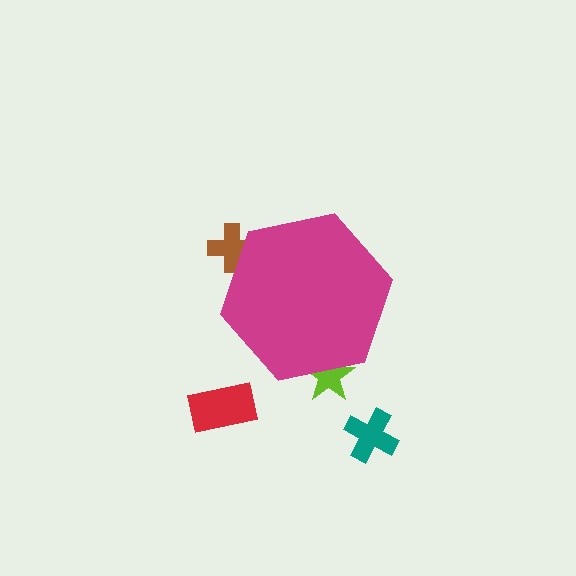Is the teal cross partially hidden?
No, the teal cross is fully visible.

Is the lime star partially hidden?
Yes, the lime star is partially hidden behind the magenta hexagon.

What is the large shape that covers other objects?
A magenta hexagon.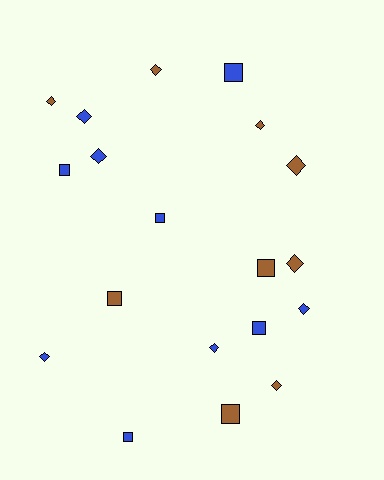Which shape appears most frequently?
Diamond, with 11 objects.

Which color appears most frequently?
Blue, with 10 objects.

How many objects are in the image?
There are 19 objects.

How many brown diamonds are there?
There are 6 brown diamonds.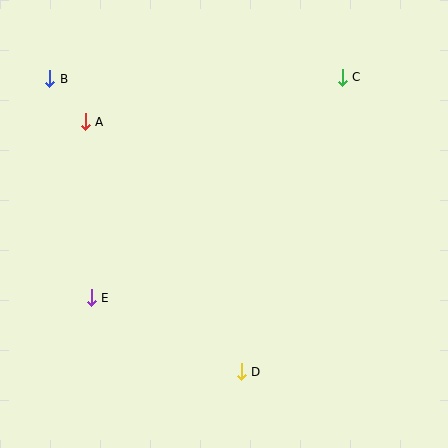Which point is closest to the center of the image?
Point D at (241, 372) is closest to the center.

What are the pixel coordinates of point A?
Point A is at (85, 122).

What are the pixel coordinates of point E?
Point E is at (91, 298).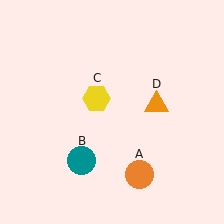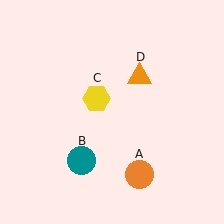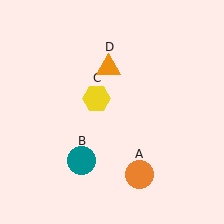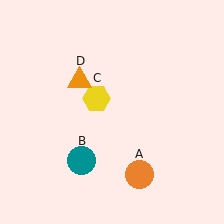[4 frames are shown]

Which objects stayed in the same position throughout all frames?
Orange circle (object A) and teal circle (object B) and yellow hexagon (object C) remained stationary.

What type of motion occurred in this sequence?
The orange triangle (object D) rotated counterclockwise around the center of the scene.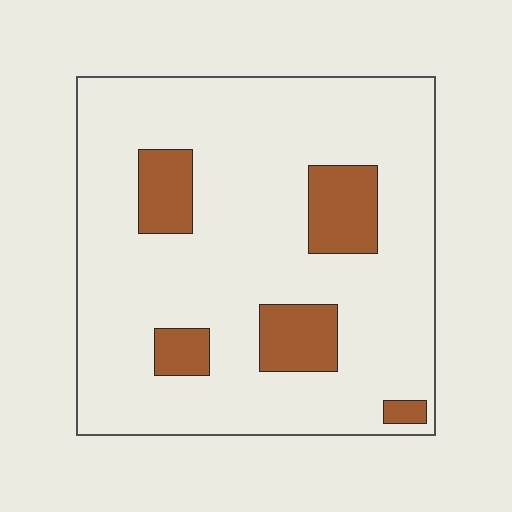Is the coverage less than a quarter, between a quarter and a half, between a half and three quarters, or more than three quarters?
Less than a quarter.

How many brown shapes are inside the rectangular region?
5.